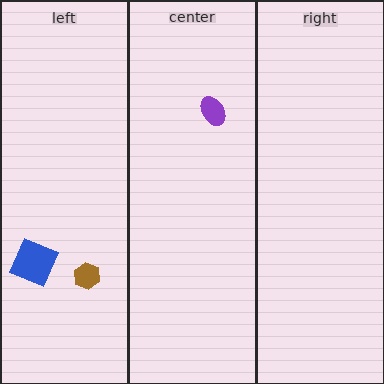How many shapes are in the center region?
1.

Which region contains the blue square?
The left region.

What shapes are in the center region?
The purple ellipse.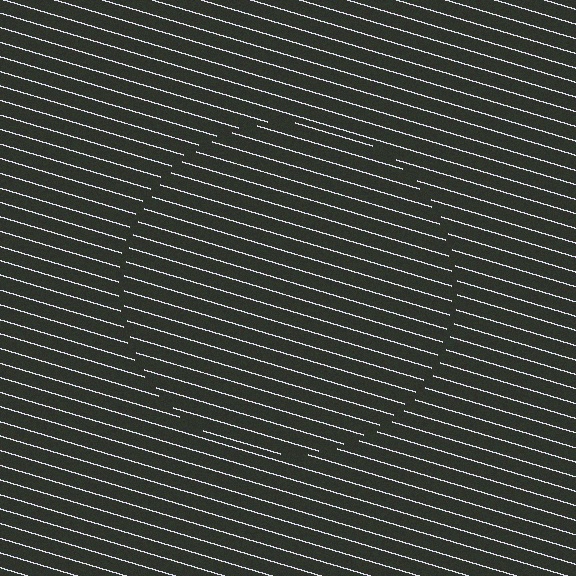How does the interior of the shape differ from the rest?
The interior of the shape contains the same grating, shifted by half a period — the contour is defined by the phase discontinuity where line-ends from the inner and outer gratings abut.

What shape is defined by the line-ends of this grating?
An illusory circle. The interior of the shape contains the same grating, shifted by half a period — the contour is defined by the phase discontinuity where line-ends from the inner and outer gratings abut.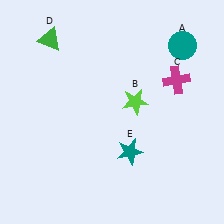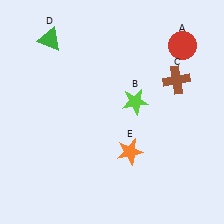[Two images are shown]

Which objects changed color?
A changed from teal to red. C changed from magenta to brown. E changed from teal to orange.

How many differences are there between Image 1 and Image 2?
There are 3 differences between the two images.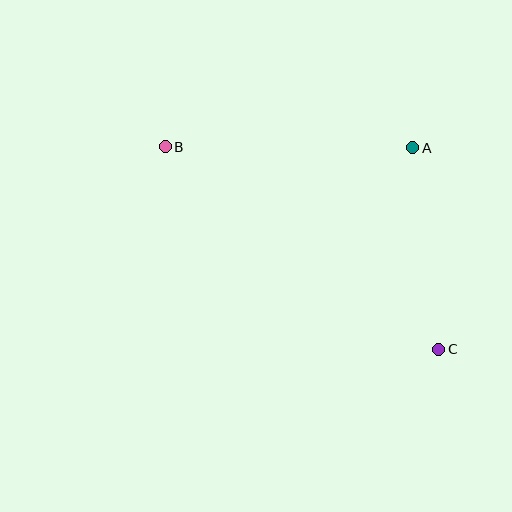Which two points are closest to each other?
Points A and C are closest to each other.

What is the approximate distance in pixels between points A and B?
The distance between A and B is approximately 248 pixels.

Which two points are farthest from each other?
Points B and C are farthest from each other.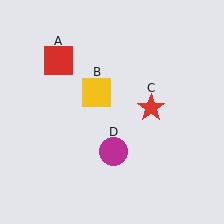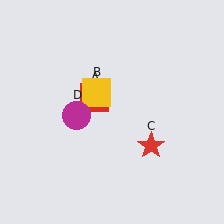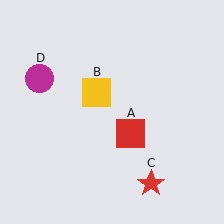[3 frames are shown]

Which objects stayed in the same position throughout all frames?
Yellow square (object B) remained stationary.